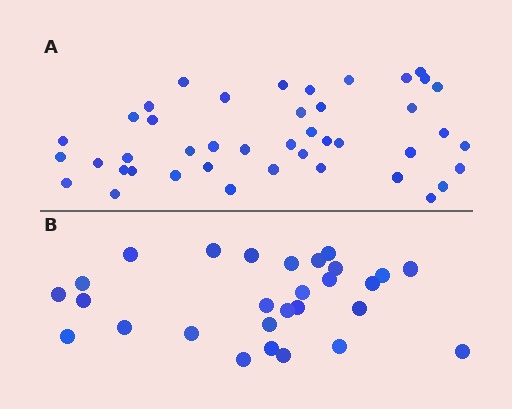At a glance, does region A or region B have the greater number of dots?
Region A (the top region) has more dots.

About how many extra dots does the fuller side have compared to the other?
Region A has approximately 15 more dots than region B.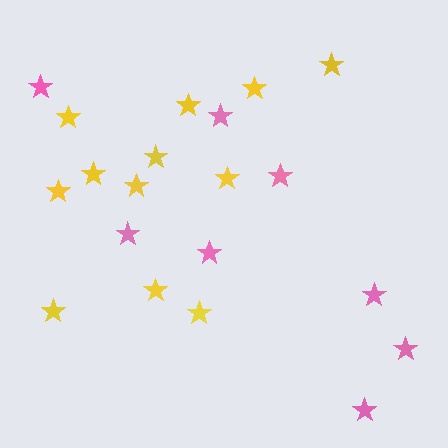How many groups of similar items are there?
There are 2 groups: one group of yellow stars (12) and one group of pink stars (8).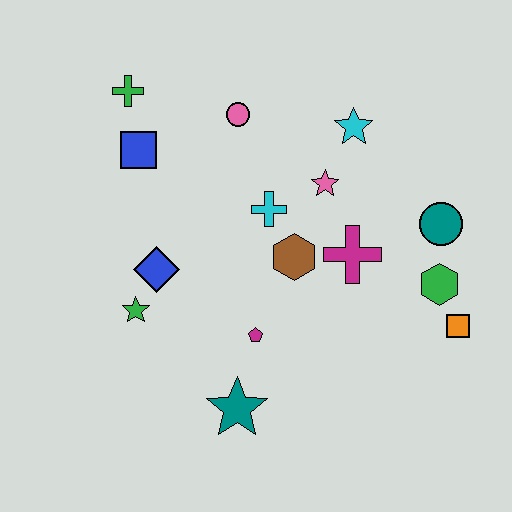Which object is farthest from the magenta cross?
The green cross is farthest from the magenta cross.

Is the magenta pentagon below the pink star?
Yes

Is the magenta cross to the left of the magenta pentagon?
No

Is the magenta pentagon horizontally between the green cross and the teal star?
No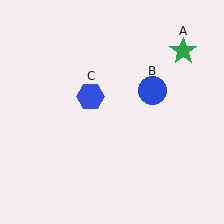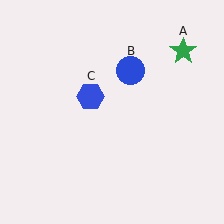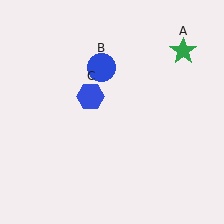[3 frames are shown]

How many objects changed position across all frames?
1 object changed position: blue circle (object B).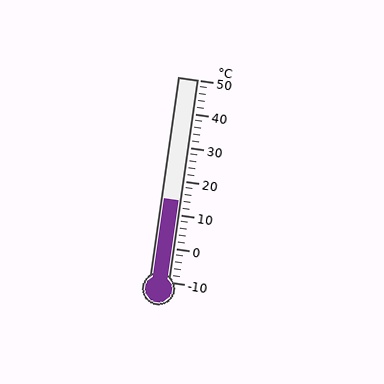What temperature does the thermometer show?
The thermometer shows approximately 14°C.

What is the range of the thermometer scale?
The thermometer scale ranges from -10°C to 50°C.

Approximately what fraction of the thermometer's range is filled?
The thermometer is filled to approximately 40% of its range.